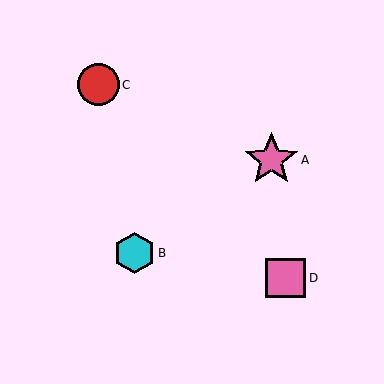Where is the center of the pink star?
The center of the pink star is at (271, 160).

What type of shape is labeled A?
Shape A is a pink star.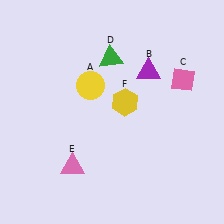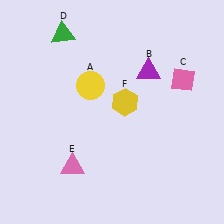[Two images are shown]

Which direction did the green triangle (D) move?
The green triangle (D) moved left.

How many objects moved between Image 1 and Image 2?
1 object moved between the two images.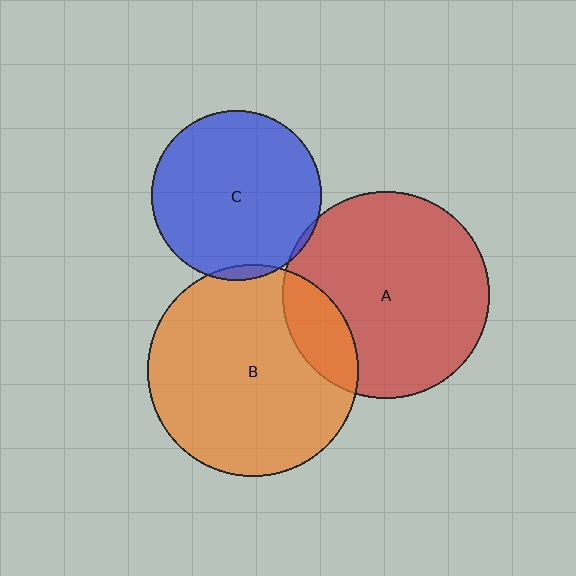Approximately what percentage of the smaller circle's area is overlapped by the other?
Approximately 5%.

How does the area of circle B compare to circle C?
Approximately 1.5 times.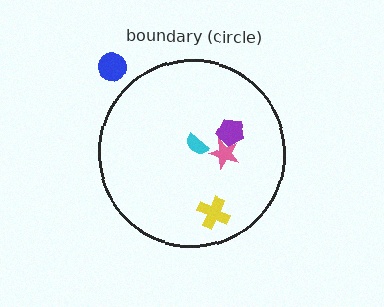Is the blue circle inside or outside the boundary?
Outside.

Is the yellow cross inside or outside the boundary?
Inside.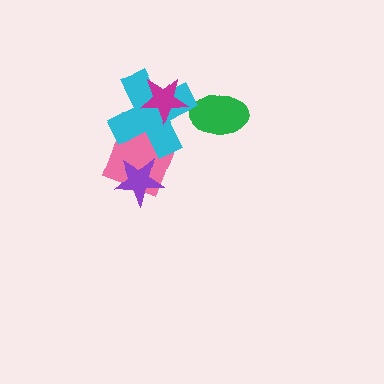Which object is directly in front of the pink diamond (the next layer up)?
The purple star is directly in front of the pink diamond.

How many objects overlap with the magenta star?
1 object overlaps with the magenta star.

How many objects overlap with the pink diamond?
2 objects overlap with the pink diamond.